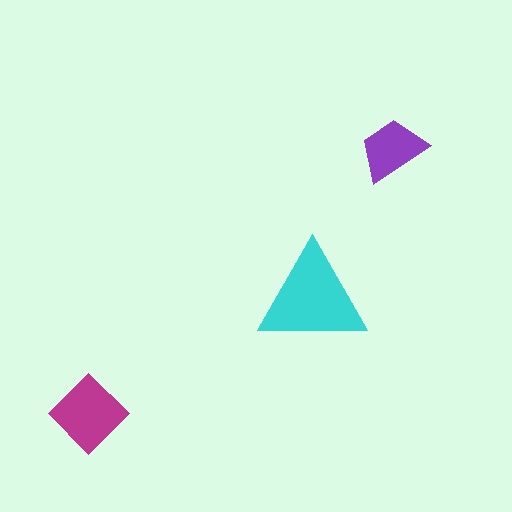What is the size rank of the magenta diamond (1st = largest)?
2nd.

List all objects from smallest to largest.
The purple trapezoid, the magenta diamond, the cyan triangle.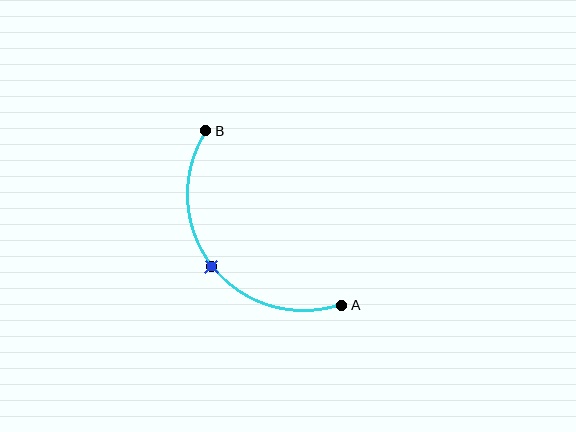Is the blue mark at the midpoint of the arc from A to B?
Yes. The blue mark lies on the arc at equal arc-length from both A and B — it is the arc midpoint.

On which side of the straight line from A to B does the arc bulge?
The arc bulges below and to the left of the straight line connecting A and B.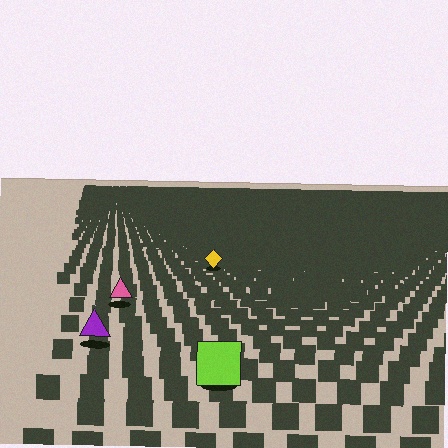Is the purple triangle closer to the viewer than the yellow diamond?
Yes. The purple triangle is closer — you can tell from the texture gradient: the ground texture is coarser near it.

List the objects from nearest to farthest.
From nearest to farthest: the lime square, the purple triangle, the pink triangle, the yellow diamond.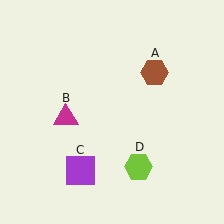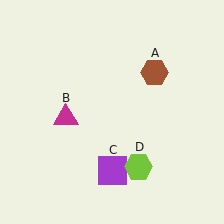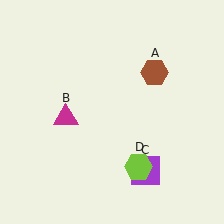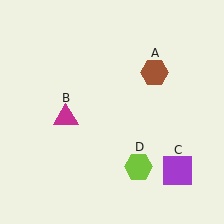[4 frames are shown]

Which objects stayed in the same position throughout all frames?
Brown hexagon (object A) and magenta triangle (object B) and lime hexagon (object D) remained stationary.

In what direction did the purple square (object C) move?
The purple square (object C) moved right.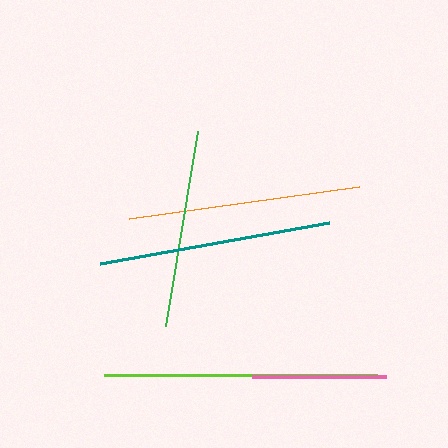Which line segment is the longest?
The lime line is the longest at approximately 273 pixels.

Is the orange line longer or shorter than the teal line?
The teal line is longer than the orange line.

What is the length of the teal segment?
The teal segment is approximately 233 pixels long.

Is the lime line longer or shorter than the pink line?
The lime line is longer than the pink line.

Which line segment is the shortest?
The pink line is the shortest at approximately 134 pixels.